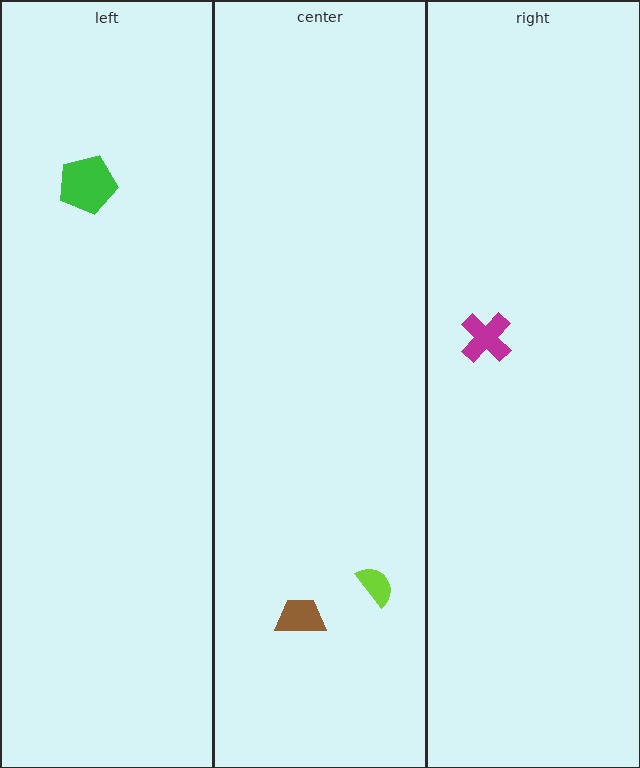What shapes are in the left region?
The green pentagon.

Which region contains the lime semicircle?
The center region.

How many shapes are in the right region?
1.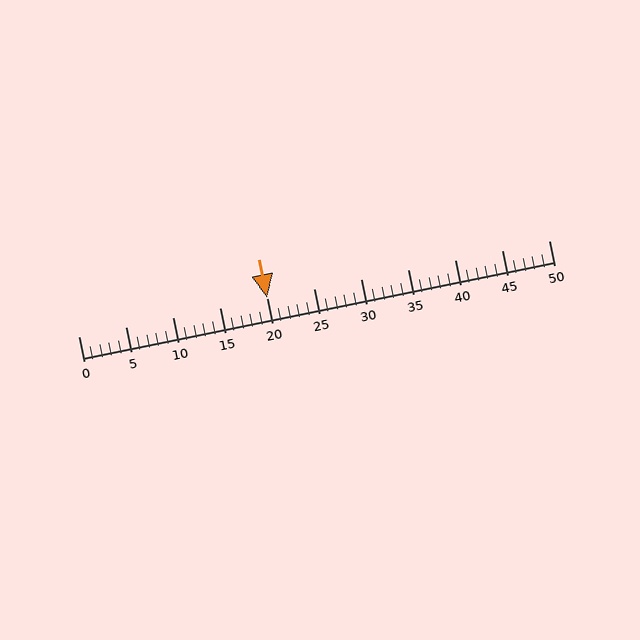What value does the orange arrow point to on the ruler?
The orange arrow points to approximately 20.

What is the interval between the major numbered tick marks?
The major tick marks are spaced 5 units apart.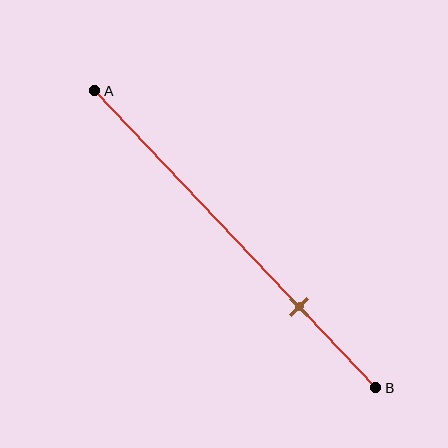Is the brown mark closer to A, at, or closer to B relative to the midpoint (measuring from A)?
The brown mark is closer to point B than the midpoint of segment AB.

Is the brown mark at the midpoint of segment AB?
No, the mark is at about 75% from A, not at the 50% midpoint.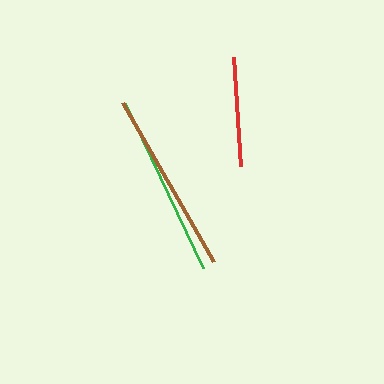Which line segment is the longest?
The brown line is the longest at approximately 183 pixels.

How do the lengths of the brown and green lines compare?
The brown and green lines are approximately the same length.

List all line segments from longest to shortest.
From longest to shortest: brown, green, red.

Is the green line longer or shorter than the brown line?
The brown line is longer than the green line.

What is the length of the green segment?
The green segment is approximately 182 pixels long.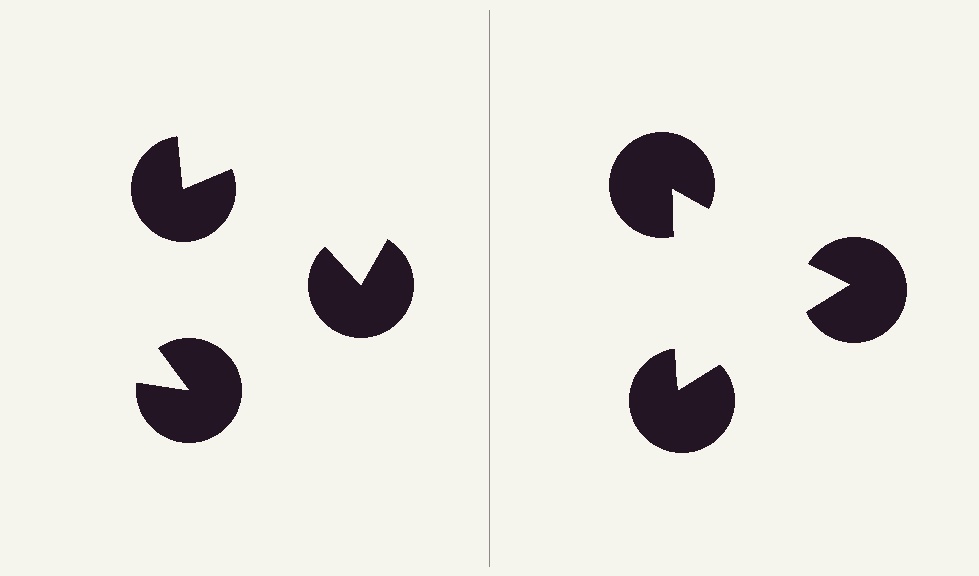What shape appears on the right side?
An illusory triangle.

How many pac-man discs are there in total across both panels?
6 — 3 on each side.